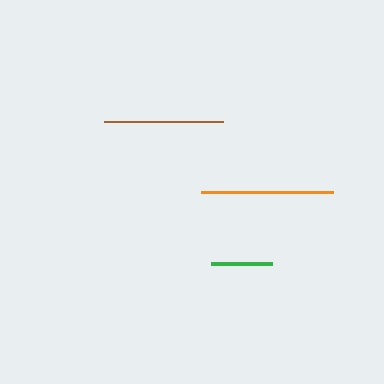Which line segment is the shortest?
The green line is the shortest at approximately 61 pixels.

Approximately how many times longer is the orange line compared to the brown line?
The orange line is approximately 1.1 times the length of the brown line.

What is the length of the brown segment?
The brown segment is approximately 119 pixels long.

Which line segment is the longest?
The orange line is the longest at approximately 132 pixels.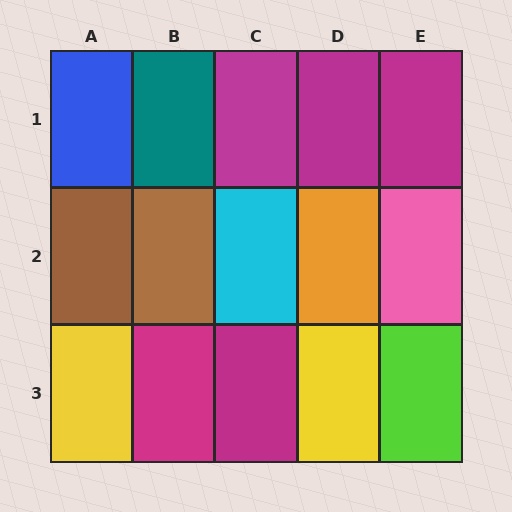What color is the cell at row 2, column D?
Orange.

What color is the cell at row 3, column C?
Magenta.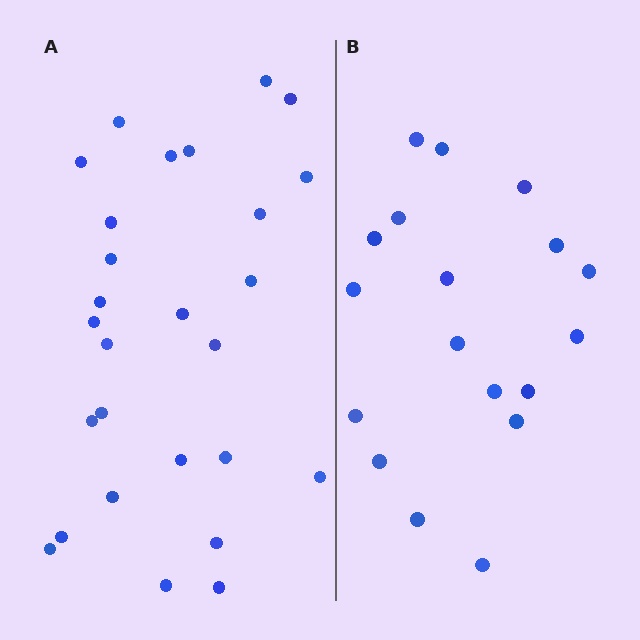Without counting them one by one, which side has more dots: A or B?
Region A (the left region) has more dots.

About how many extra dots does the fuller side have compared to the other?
Region A has roughly 8 or so more dots than region B.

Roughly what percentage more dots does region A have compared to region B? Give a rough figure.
About 50% more.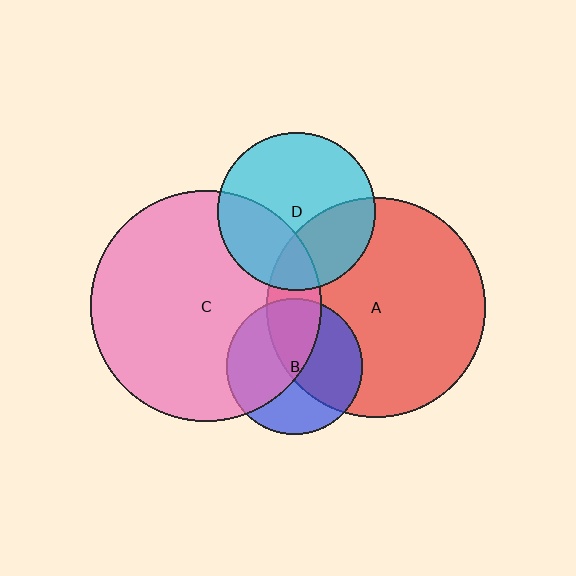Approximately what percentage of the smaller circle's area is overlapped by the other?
Approximately 30%.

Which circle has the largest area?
Circle C (pink).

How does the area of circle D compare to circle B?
Approximately 1.3 times.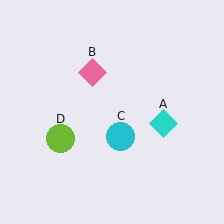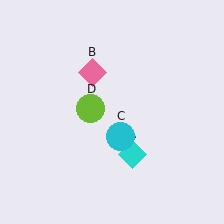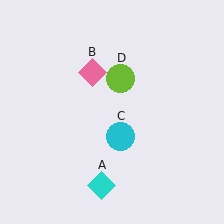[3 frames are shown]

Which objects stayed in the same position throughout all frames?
Pink diamond (object B) and cyan circle (object C) remained stationary.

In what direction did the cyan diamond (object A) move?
The cyan diamond (object A) moved down and to the left.